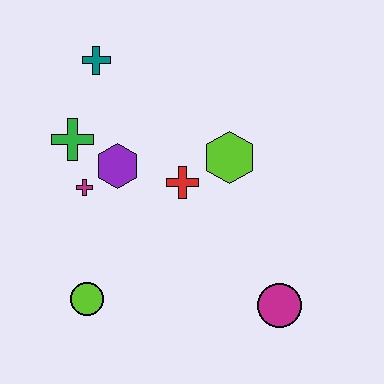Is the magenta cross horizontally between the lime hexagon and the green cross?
Yes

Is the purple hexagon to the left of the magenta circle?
Yes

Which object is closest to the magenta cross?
The purple hexagon is closest to the magenta cross.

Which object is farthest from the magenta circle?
The teal cross is farthest from the magenta circle.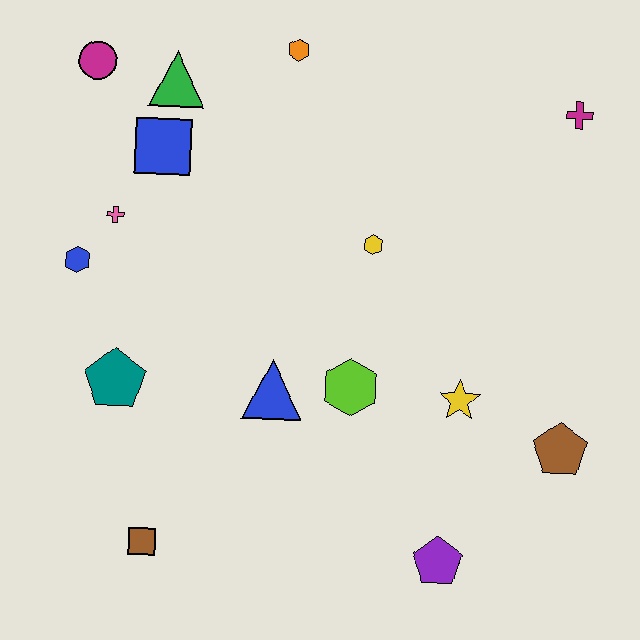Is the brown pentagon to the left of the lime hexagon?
No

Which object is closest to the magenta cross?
The yellow hexagon is closest to the magenta cross.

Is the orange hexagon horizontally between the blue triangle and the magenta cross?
Yes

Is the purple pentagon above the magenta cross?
No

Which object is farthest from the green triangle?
The purple pentagon is farthest from the green triangle.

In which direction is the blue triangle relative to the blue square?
The blue triangle is below the blue square.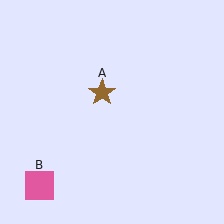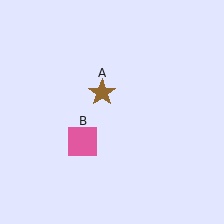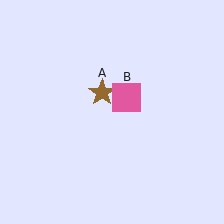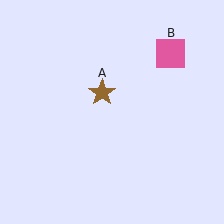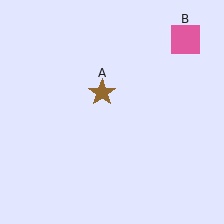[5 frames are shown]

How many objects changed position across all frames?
1 object changed position: pink square (object B).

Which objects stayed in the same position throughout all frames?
Brown star (object A) remained stationary.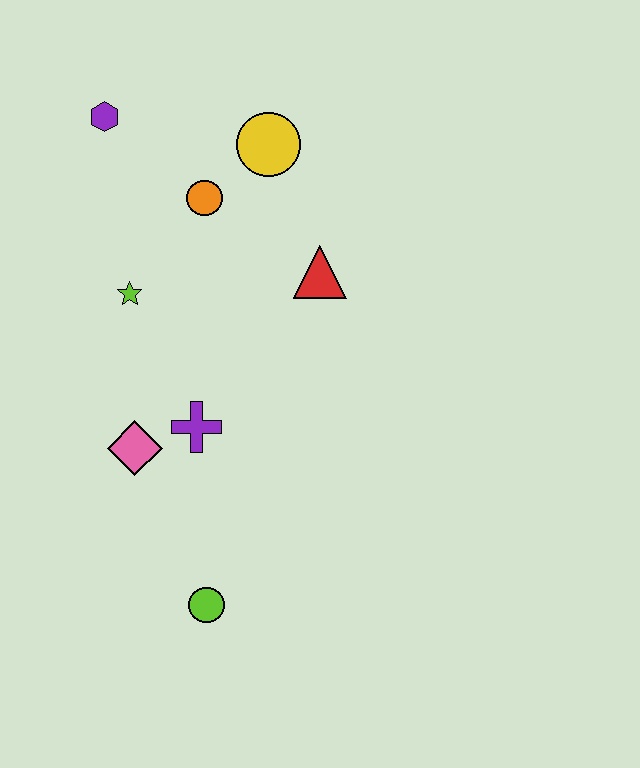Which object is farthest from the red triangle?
The lime circle is farthest from the red triangle.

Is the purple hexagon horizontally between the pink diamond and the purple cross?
No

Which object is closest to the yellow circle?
The orange circle is closest to the yellow circle.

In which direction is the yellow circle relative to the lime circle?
The yellow circle is above the lime circle.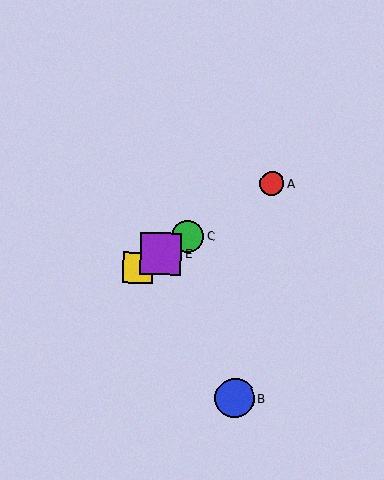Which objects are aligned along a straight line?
Objects A, C, D, E are aligned along a straight line.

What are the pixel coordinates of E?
Object E is at (161, 254).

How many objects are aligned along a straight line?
4 objects (A, C, D, E) are aligned along a straight line.